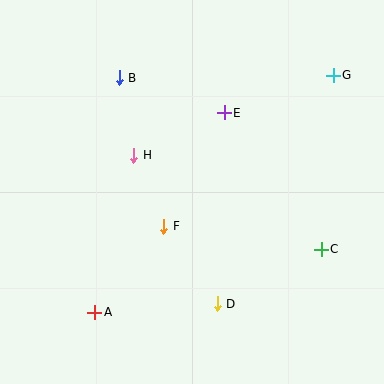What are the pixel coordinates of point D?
Point D is at (217, 304).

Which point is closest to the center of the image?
Point F at (164, 226) is closest to the center.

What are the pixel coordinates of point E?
Point E is at (224, 113).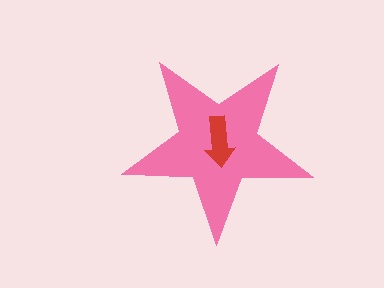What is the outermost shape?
The pink star.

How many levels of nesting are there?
2.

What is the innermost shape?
The red arrow.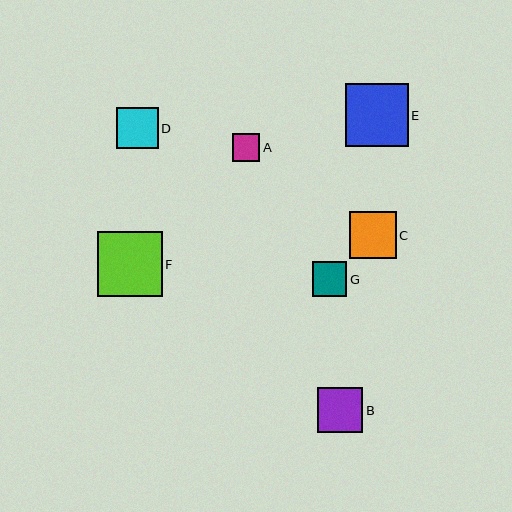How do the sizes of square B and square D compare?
Square B and square D are approximately the same size.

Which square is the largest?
Square F is the largest with a size of approximately 65 pixels.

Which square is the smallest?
Square A is the smallest with a size of approximately 28 pixels.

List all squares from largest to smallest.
From largest to smallest: F, E, C, B, D, G, A.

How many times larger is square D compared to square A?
Square D is approximately 1.5 times the size of square A.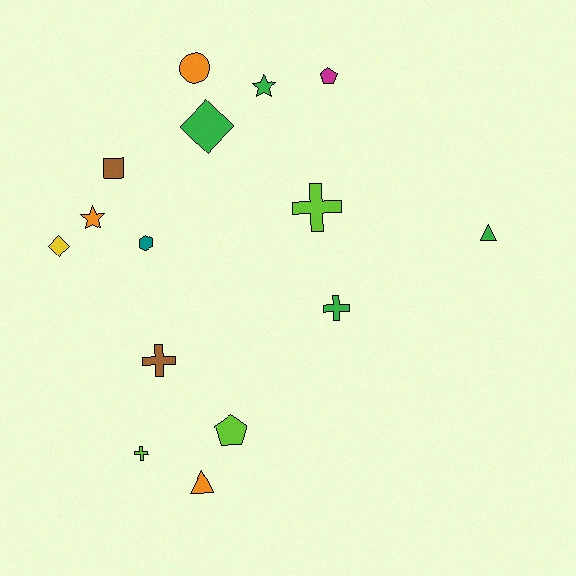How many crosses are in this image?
There are 4 crosses.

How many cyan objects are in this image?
There are no cyan objects.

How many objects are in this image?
There are 15 objects.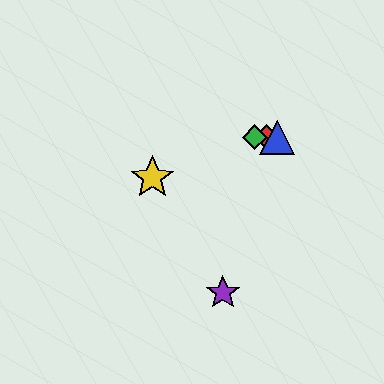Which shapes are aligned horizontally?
The red diamond, the blue triangle, the green diamond are aligned horizontally.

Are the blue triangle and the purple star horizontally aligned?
No, the blue triangle is at y≈137 and the purple star is at y≈293.